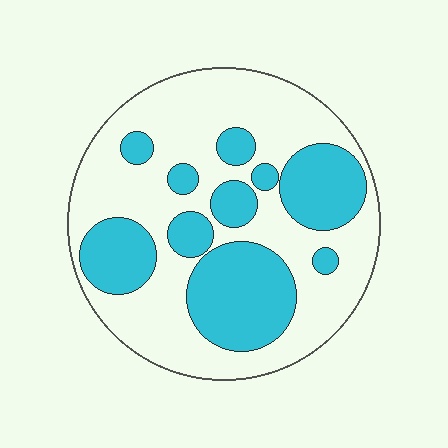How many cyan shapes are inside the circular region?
10.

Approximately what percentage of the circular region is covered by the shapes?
Approximately 35%.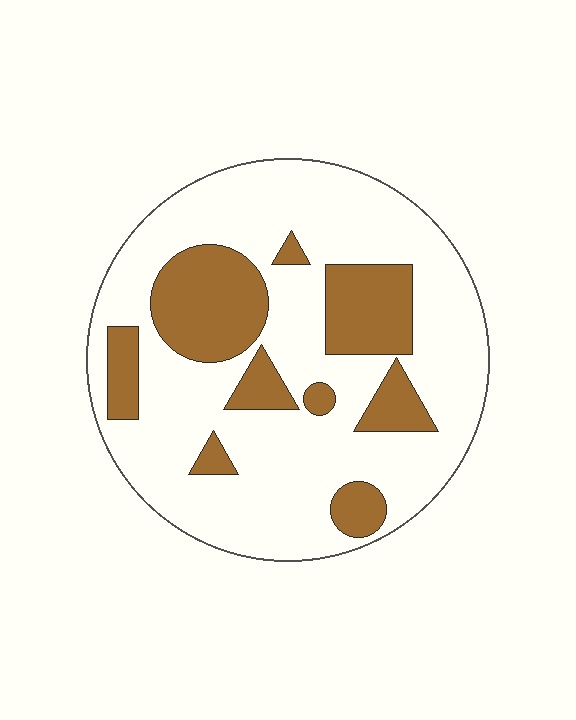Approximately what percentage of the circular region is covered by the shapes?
Approximately 25%.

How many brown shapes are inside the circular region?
9.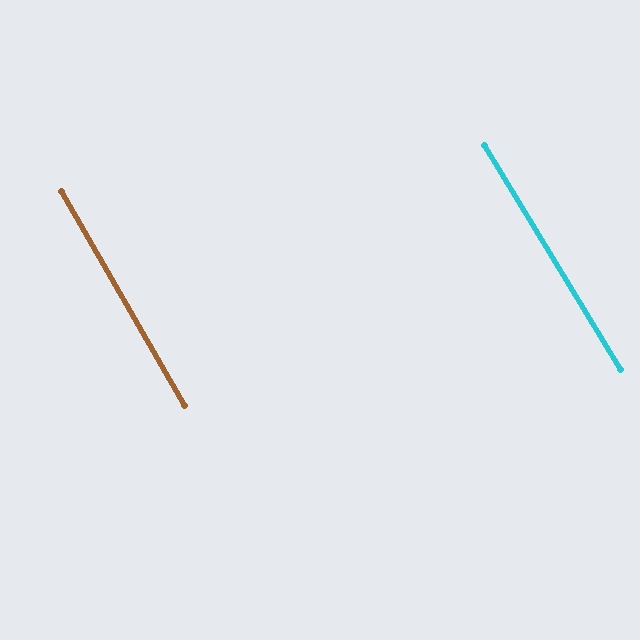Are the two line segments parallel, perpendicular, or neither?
Parallel — their directions differ by only 1.3°.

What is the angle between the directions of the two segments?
Approximately 1 degree.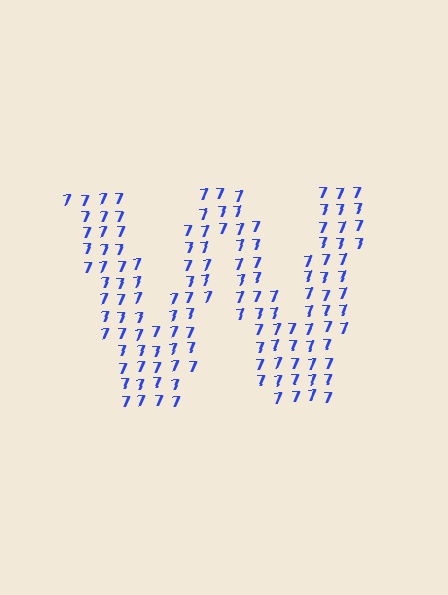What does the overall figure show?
The overall figure shows the letter W.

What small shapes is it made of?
It is made of small digit 7's.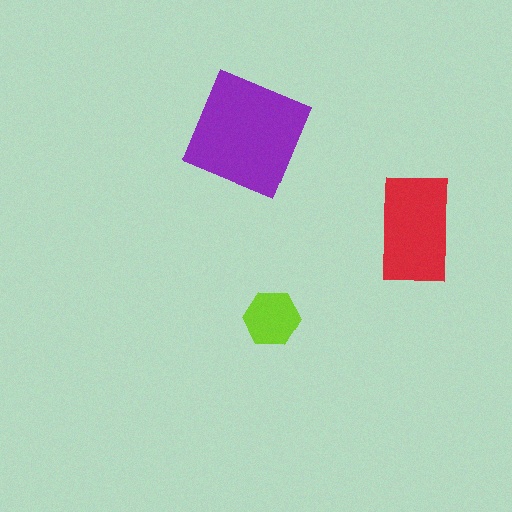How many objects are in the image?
There are 3 objects in the image.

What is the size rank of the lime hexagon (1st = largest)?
3rd.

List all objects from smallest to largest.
The lime hexagon, the red rectangle, the purple square.